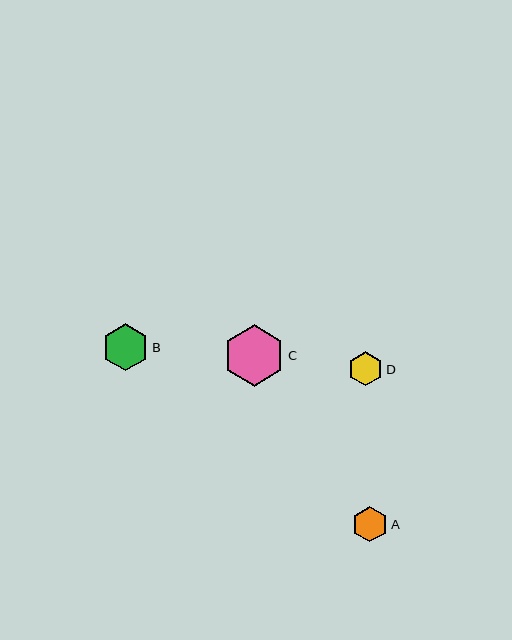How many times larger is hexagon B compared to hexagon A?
Hexagon B is approximately 1.3 times the size of hexagon A.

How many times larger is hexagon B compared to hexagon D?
Hexagon B is approximately 1.4 times the size of hexagon D.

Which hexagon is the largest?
Hexagon C is the largest with a size of approximately 61 pixels.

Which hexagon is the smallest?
Hexagon D is the smallest with a size of approximately 34 pixels.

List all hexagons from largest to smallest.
From largest to smallest: C, B, A, D.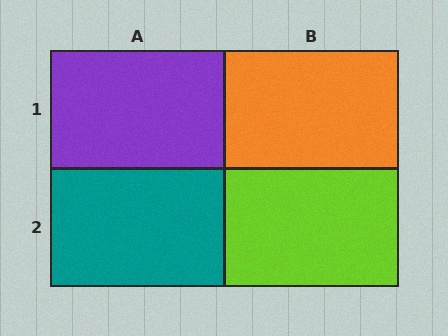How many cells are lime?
1 cell is lime.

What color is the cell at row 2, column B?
Lime.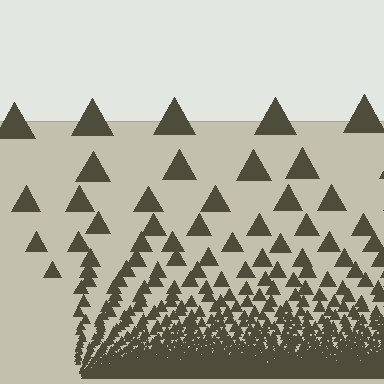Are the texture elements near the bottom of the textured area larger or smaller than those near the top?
Smaller. The gradient is inverted — elements near the bottom are smaller and denser.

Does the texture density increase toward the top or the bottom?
Density increases toward the bottom.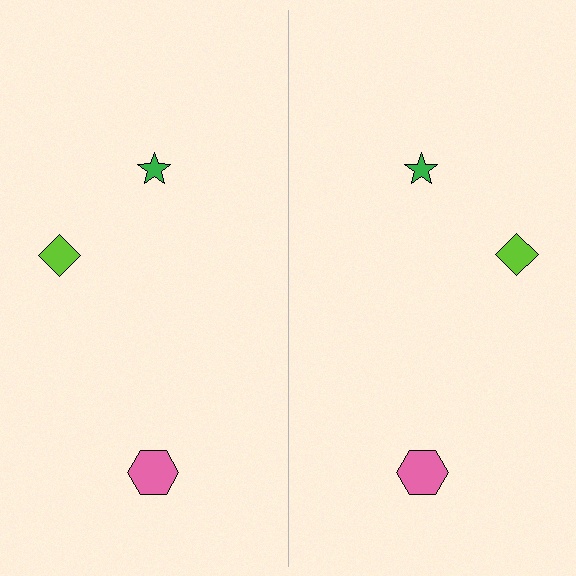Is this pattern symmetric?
Yes, this pattern has bilateral (reflection) symmetry.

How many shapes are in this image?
There are 6 shapes in this image.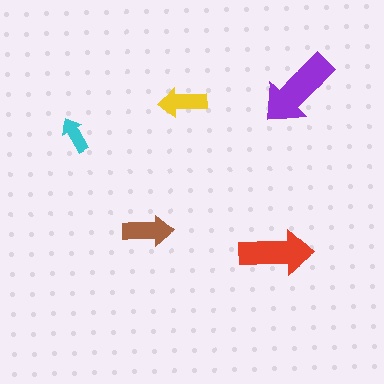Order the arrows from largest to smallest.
the purple one, the red one, the brown one, the yellow one, the cyan one.